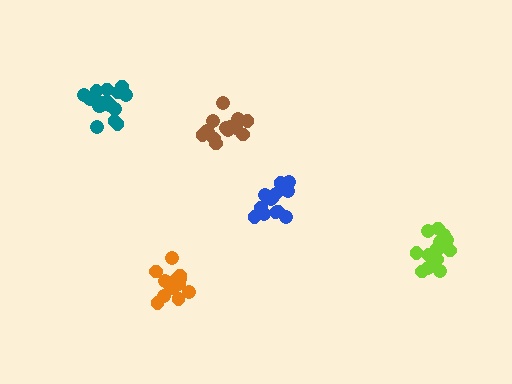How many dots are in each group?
Group 1: 15 dots, Group 2: 15 dots, Group 3: 15 dots, Group 4: 15 dots, Group 5: 17 dots (77 total).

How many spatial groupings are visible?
There are 5 spatial groupings.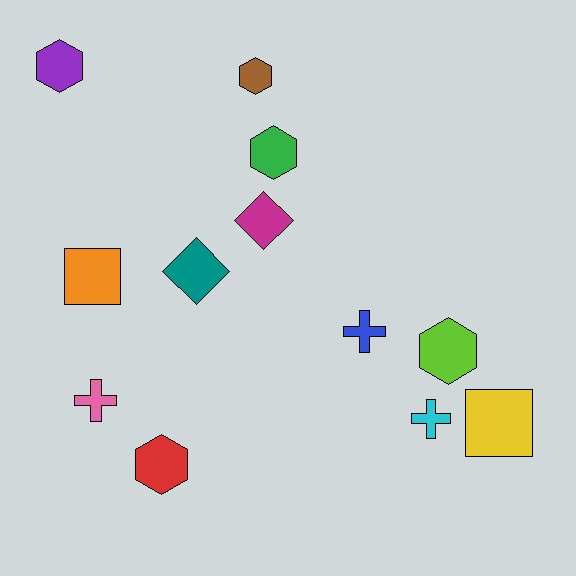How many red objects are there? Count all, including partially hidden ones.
There is 1 red object.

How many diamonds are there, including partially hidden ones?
There are 2 diamonds.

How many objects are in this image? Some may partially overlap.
There are 12 objects.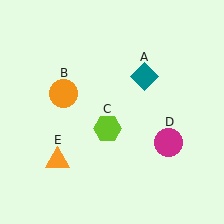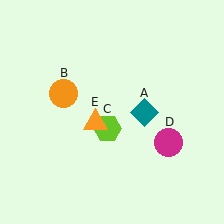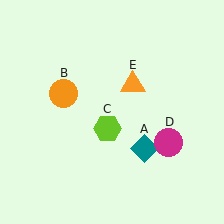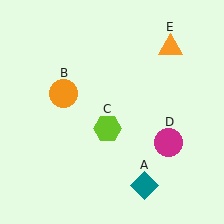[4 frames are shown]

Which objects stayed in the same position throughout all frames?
Orange circle (object B) and lime hexagon (object C) and magenta circle (object D) remained stationary.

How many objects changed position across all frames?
2 objects changed position: teal diamond (object A), orange triangle (object E).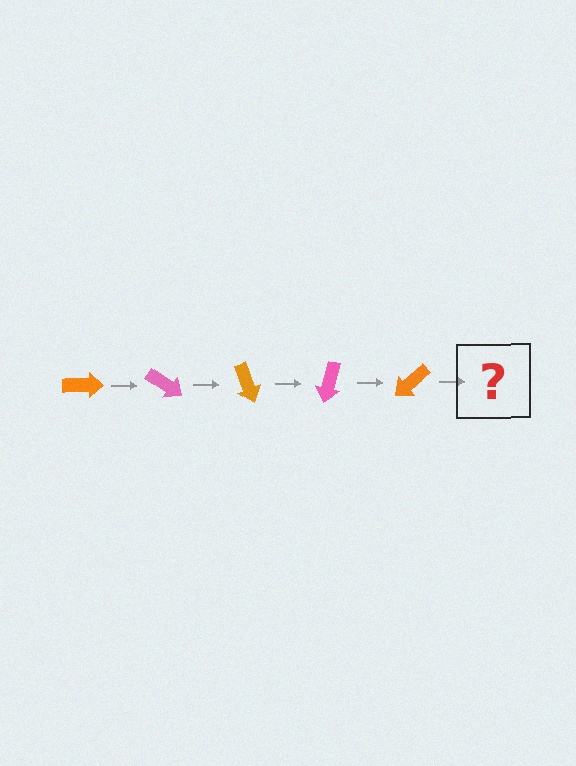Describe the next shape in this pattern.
It should be a pink arrow, rotated 175 degrees from the start.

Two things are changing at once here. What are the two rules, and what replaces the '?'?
The two rules are that it rotates 35 degrees each step and the color cycles through orange and pink. The '?' should be a pink arrow, rotated 175 degrees from the start.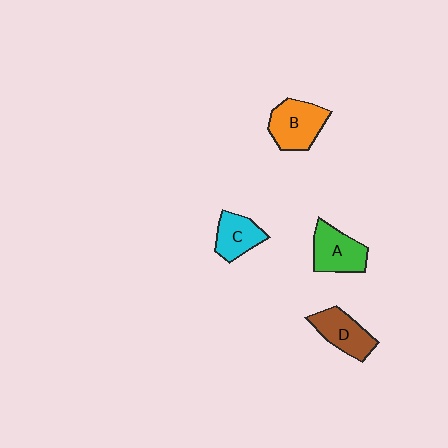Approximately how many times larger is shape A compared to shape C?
Approximately 1.2 times.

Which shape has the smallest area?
Shape C (cyan).